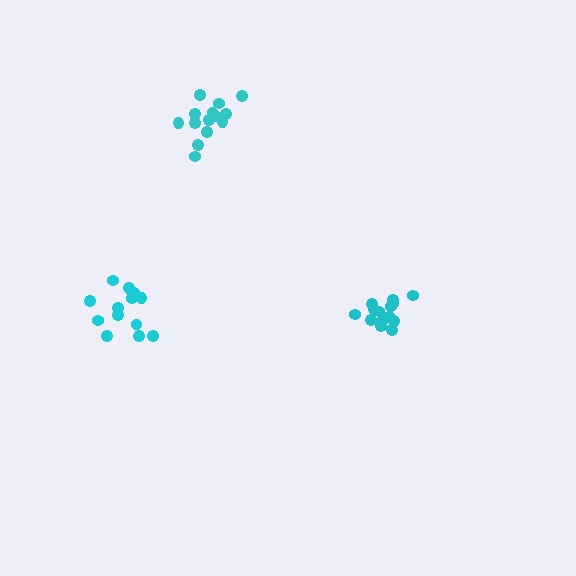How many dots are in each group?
Group 1: 14 dots, Group 2: 14 dots, Group 3: 14 dots (42 total).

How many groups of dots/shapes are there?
There are 3 groups.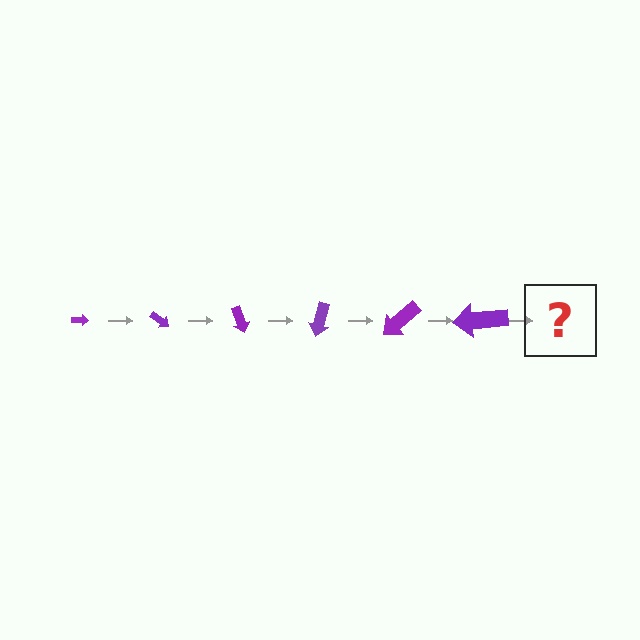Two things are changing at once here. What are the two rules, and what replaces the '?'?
The two rules are that the arrow grows larger each step and it rotates 35 degrees each step. The '?' should be an arrow, larger than the previous one and rotated 210 degrees from the start.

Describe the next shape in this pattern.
It should be an arrow, larger than the previous one and rotated 210 degrees from the start.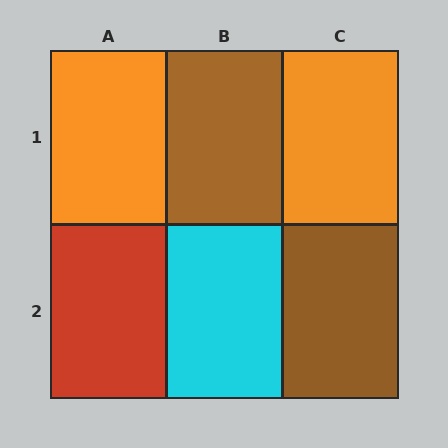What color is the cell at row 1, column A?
Orange.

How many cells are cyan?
1 cell is cyan.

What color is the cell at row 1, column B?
Brown.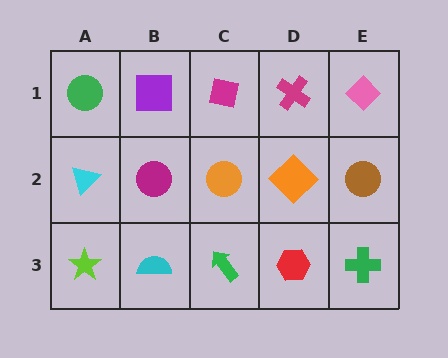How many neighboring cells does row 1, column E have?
2.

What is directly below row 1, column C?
An orange circle.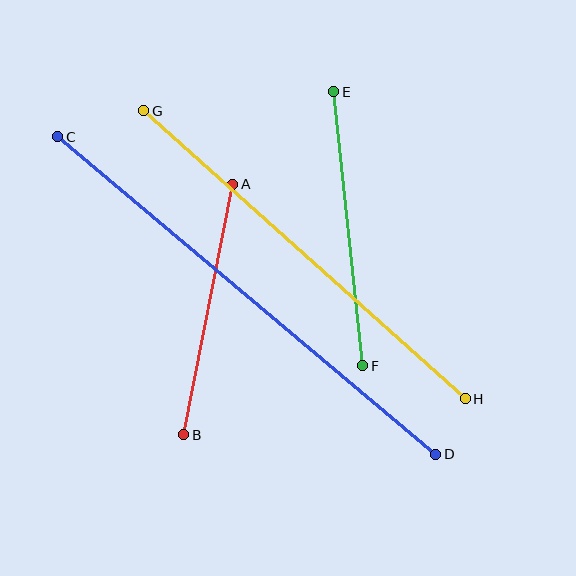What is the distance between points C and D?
The distance is approximately 494 pixels.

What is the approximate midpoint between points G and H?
The midpoint is at approximately (304, 255) pixels.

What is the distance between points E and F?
The distance is approximately 275 pixels.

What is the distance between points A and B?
The distance is approximately 255 pixels.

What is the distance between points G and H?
The distance is approximately 431 pixels.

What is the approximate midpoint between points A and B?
The midpoint is at approximately (208, 310) pixels.